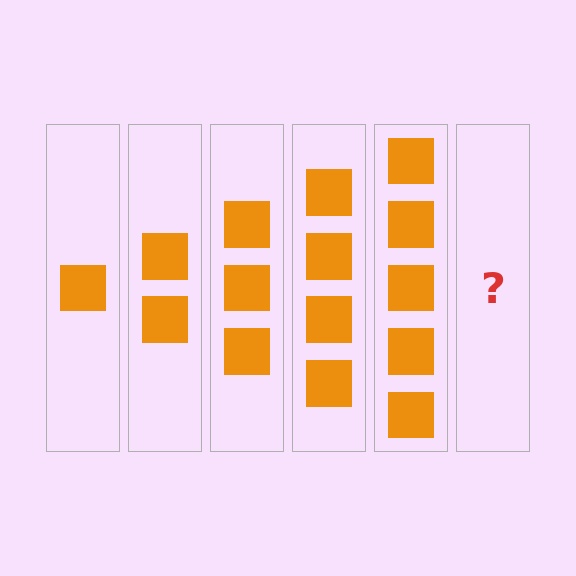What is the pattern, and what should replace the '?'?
The pattern is that each step adds one more square. The '?' should be 6 squares.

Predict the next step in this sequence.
The next step is 6 squares.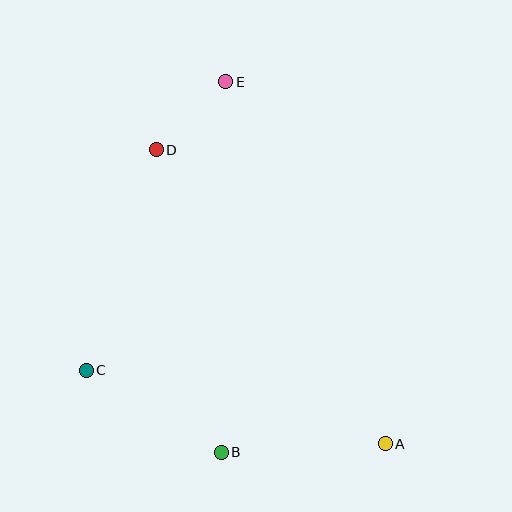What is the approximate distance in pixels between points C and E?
The distance between C and E is approximately 321 pixels.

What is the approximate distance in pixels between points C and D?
The distance between C and D is approximately 231 pixels.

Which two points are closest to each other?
Points D and E are closest to each other.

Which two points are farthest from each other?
Points A and E are farthest from each other.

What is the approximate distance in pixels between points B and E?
The distance between B and E is approximately 371 pixels.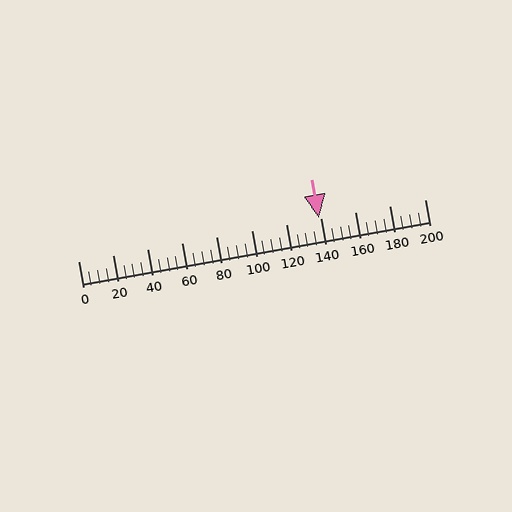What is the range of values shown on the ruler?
The ruler shows values from 0 to 200.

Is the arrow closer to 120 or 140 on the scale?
The arrow is closer to 140.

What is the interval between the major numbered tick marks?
The major tick marks are spaced 20 units apart.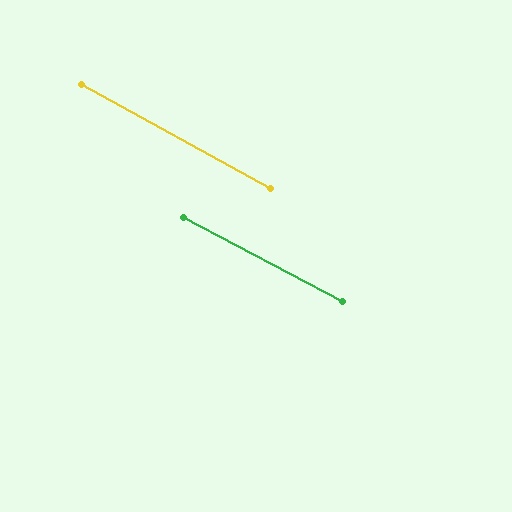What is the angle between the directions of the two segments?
Approximately 1 degree.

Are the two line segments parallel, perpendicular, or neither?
Parallel — their directions differ by only 0.9°.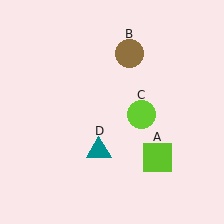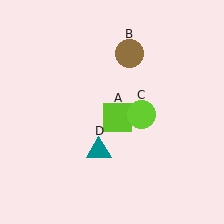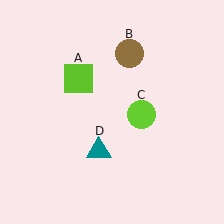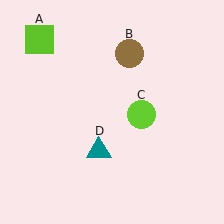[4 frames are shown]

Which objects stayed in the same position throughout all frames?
Brown circle (object B) and lime circle (object C) and teal triangle (object D) remained stationary.